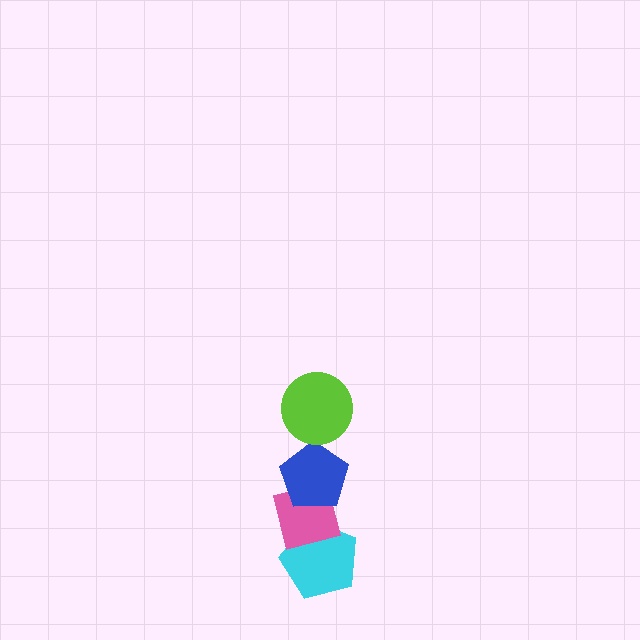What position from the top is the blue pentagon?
The blue pentagon is 2nd from the top.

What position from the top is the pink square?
The pink square is 3rd from the top.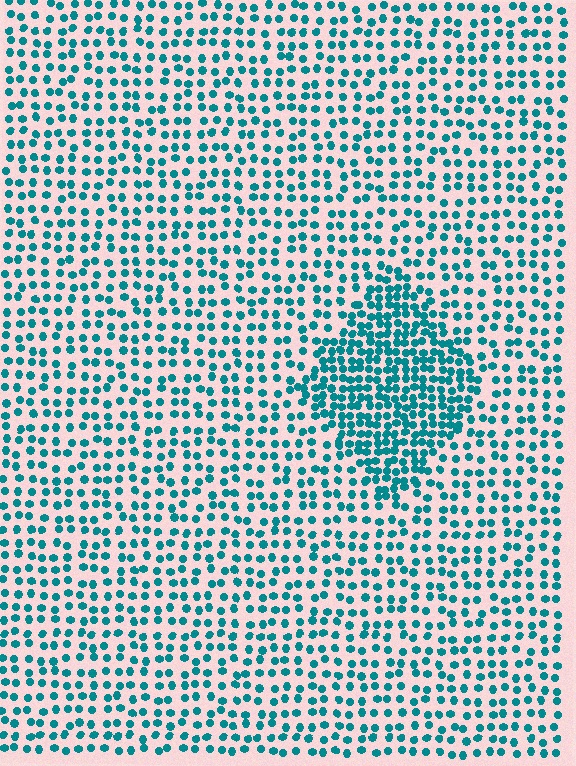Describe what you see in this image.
The image contains small teal elements arranged at two different densities. A diamond-shaped region is visible where the elements are more densely packed than the surrounding area.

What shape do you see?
I see a diamond.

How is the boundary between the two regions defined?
The boundary is defined by a change in element density (approximately 2.0x ratio). All elements are the same color, size, and shape.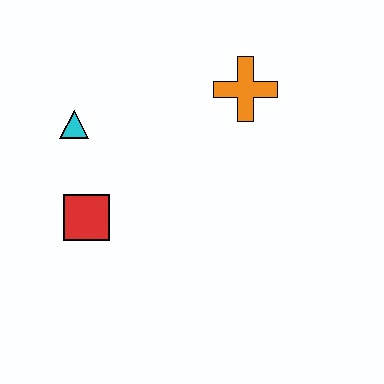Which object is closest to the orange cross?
The cyan triangle is closest to the orange cross.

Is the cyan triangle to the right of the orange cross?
No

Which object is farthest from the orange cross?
The red square is farthest from the orange cross.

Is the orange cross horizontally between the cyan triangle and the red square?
No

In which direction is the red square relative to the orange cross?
The red square is to the left of the orange cross.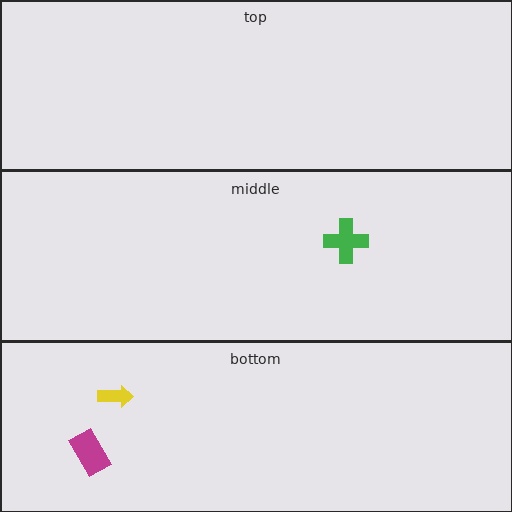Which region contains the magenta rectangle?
The bottom region.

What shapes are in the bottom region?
The yellow arrow, the magenta rectangle.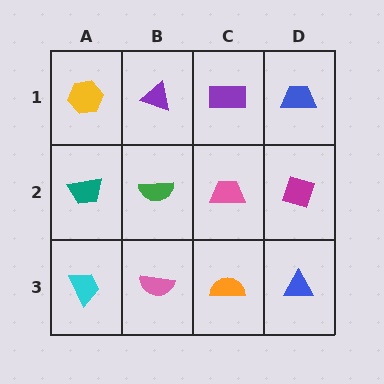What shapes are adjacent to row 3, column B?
A green semicircle (row 2, column B), a cyan trapezoid (row 3, column A), an orange semicircle (row 3, column C).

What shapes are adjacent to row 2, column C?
A purple rectangle (row 1, column C), an orange semicircle (row 3, column C), a green semicircle (row 2, column B), a magenta diamond (row 2, column D).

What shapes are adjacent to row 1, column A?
A teal trapezoid (row 2, column A), a purple triangle (row 1, column B).